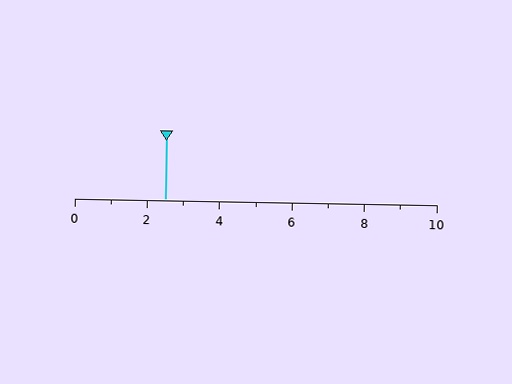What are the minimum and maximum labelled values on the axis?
The axis runs from 0 to 10.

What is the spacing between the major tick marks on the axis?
The major ticks are spaced 2 apart.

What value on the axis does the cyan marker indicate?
The marker indicates approximately 2.5.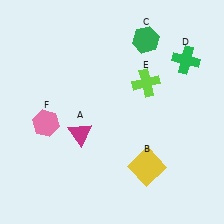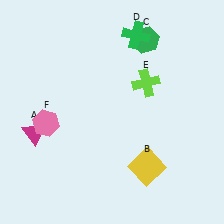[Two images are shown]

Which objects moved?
The objects that moved are: the magenta triangle (A), the green cross (D).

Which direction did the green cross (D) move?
The green cross (D) moved left.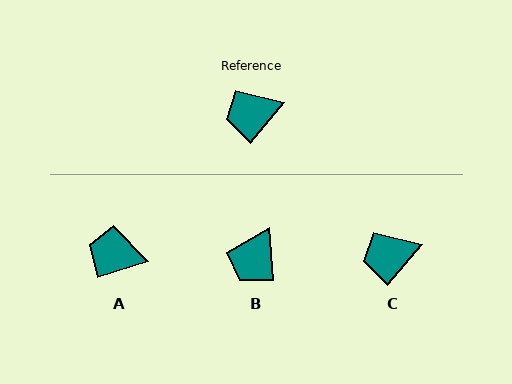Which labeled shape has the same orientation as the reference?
C.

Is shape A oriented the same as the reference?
No, it is off by about 32 degrees.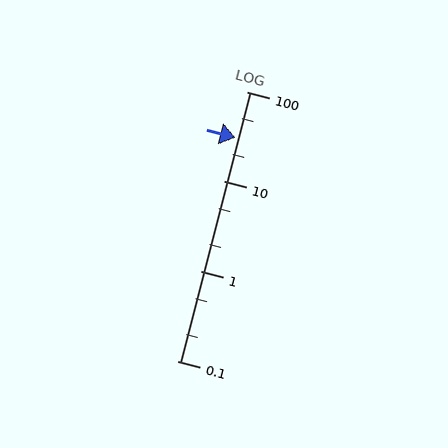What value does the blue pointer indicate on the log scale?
The pointer indicates approximately 31.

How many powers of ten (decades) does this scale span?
The scale spans 3 decades, from 0.1 to 100.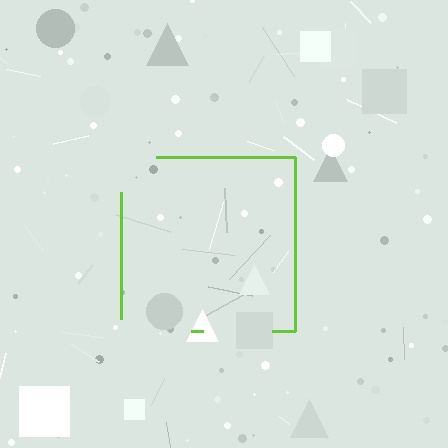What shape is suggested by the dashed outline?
The dashed outline suggests a square.